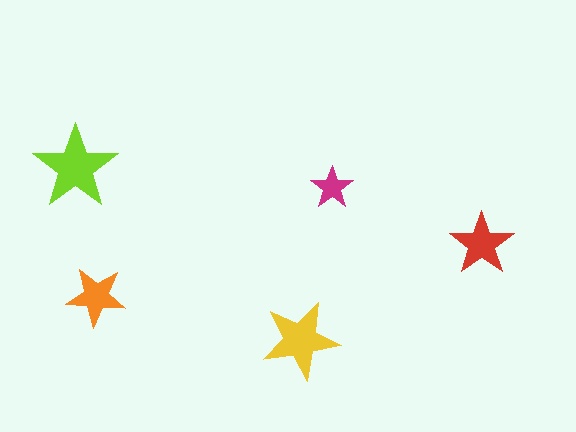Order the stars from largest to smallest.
the lime one, the yellow one, the red one, the orange one, the magenta one.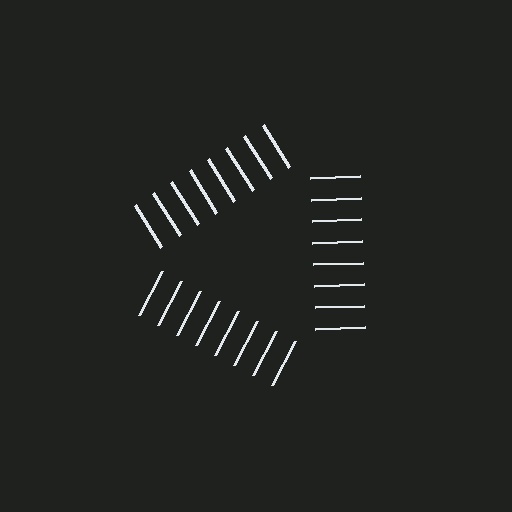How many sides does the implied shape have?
3 sides — the line-ends trace a triangle.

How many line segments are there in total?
24 — 8 along each of the 3 edges.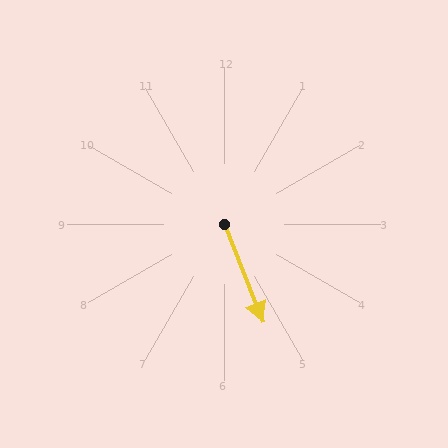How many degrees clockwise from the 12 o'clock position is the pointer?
Approximately 158 degrees.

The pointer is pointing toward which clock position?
Roughly 5 o'clock.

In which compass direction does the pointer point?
South.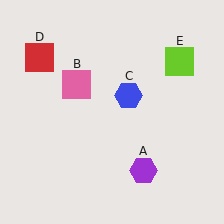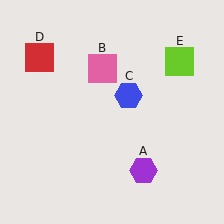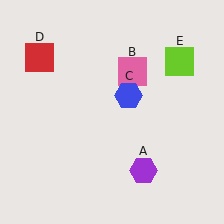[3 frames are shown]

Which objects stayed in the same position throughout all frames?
Purple hexagon (object A) and blue hexagon (object C) and red square (object D) and lime square (object E) remained stationary.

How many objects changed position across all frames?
1 object changed position: pink square (object B).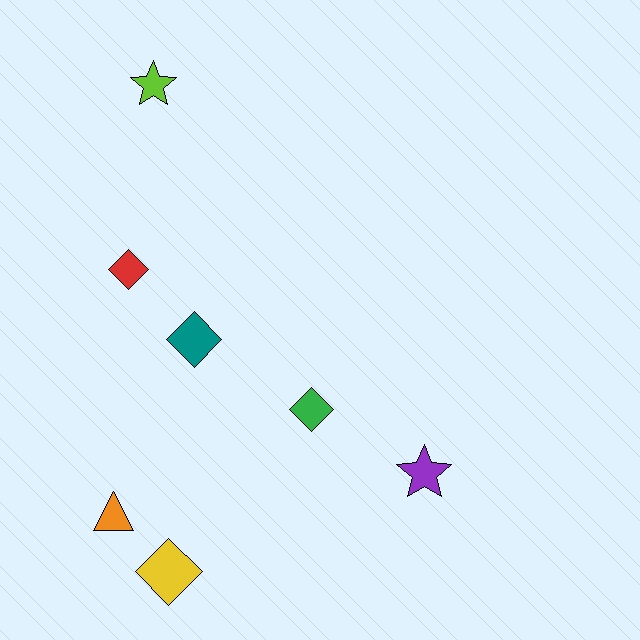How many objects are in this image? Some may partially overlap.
There are 7 objects.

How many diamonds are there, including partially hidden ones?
There are 4 diamonds.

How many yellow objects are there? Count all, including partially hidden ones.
There is 1 yellow object.